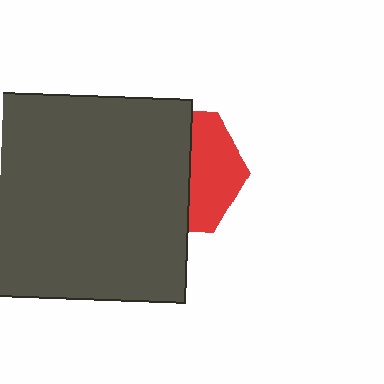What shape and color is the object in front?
The object in front is a dark gray rectangle.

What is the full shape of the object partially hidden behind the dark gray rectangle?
The partially hidden object is a red hexagon.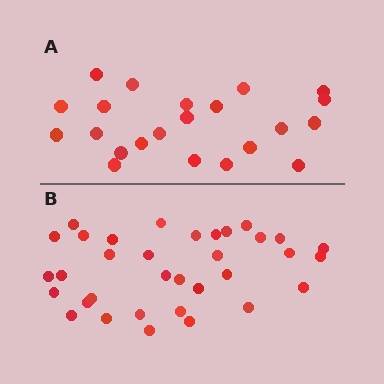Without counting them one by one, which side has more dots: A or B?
Region B (the bottom region) has more dots.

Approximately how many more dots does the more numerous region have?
Region B has roughly 12 or so more dots than region A.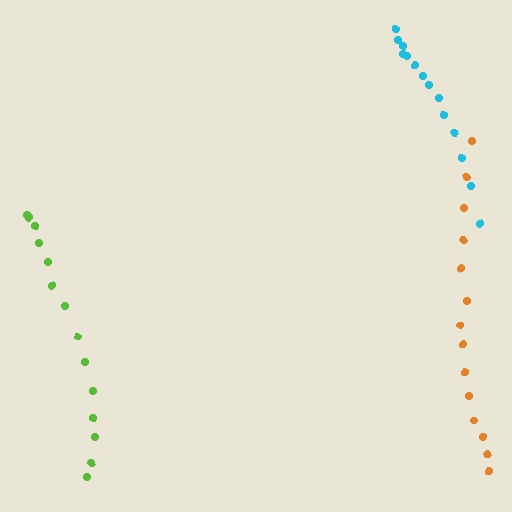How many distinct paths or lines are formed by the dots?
There are 3 distinct paths.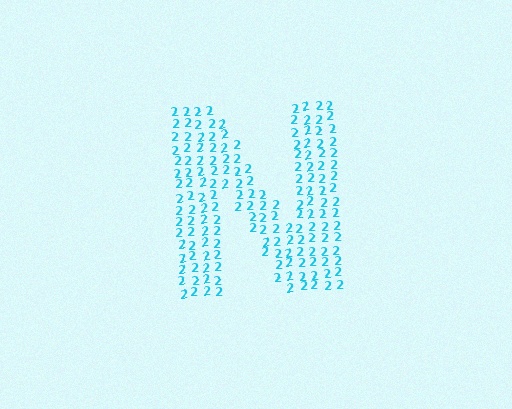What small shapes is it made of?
It is made of small digit 2's.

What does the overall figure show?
The overall figure shows the letter N.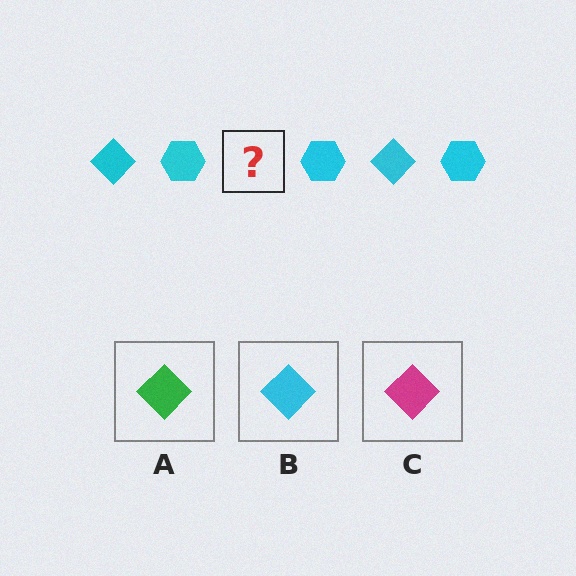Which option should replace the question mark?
Option B.